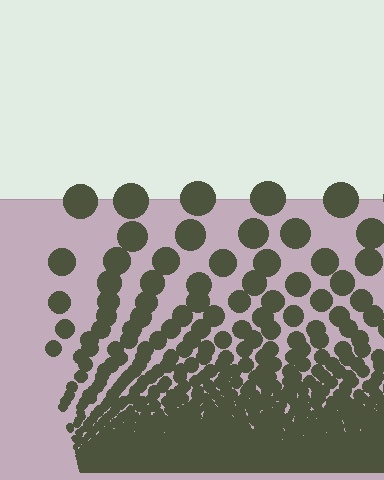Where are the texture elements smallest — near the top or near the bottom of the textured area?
Near the bottom.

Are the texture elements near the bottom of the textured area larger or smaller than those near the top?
Smaller. The gradient is inverted — elements near the bottom are smaller and denser.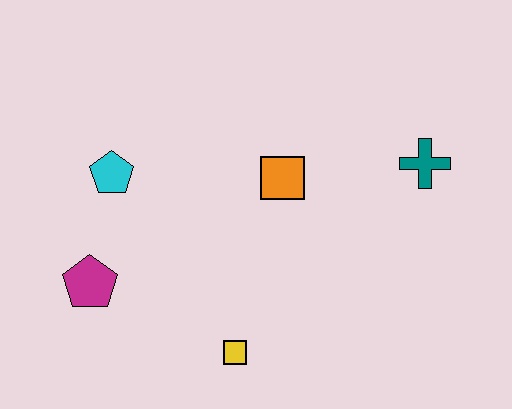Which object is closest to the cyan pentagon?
The magenta pentagon is closest to the cyan pentagon.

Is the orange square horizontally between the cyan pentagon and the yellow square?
No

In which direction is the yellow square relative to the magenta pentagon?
The yellow square is to the right of the magenta pentagon.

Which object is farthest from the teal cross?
The magenta pentagon is farthest from the teal cross.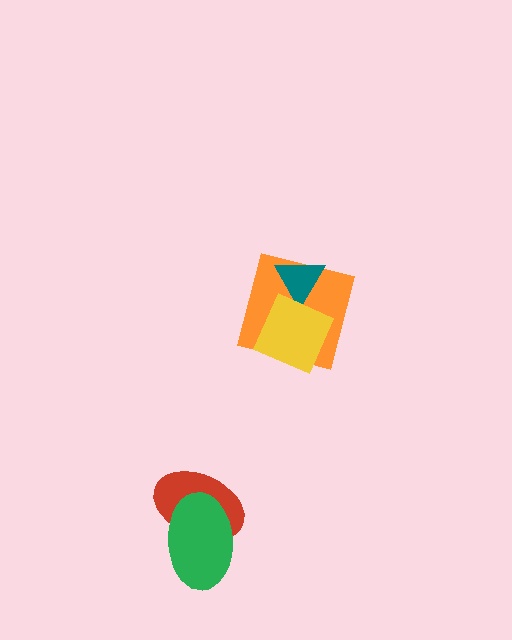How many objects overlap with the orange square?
2 objects overlap with the orange square.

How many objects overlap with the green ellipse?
1 object overlaps with the green ellipse.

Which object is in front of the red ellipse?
The green ellipse is in front of the red ellipse.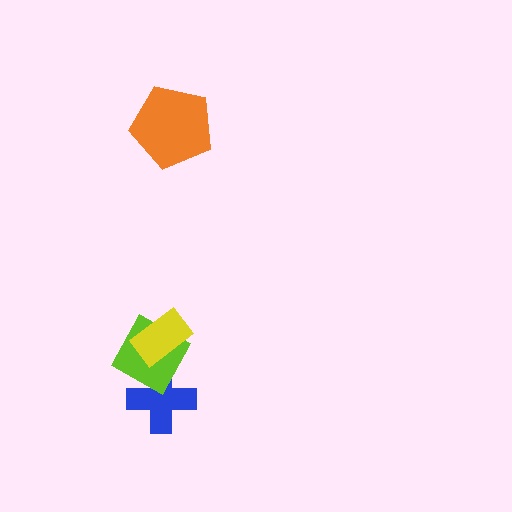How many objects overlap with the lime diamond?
2 objects overlap with the lime diamond.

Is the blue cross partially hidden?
Yes, it is partially covered by another shape.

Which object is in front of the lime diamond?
The yellow rectangle is in front of the lime diamond.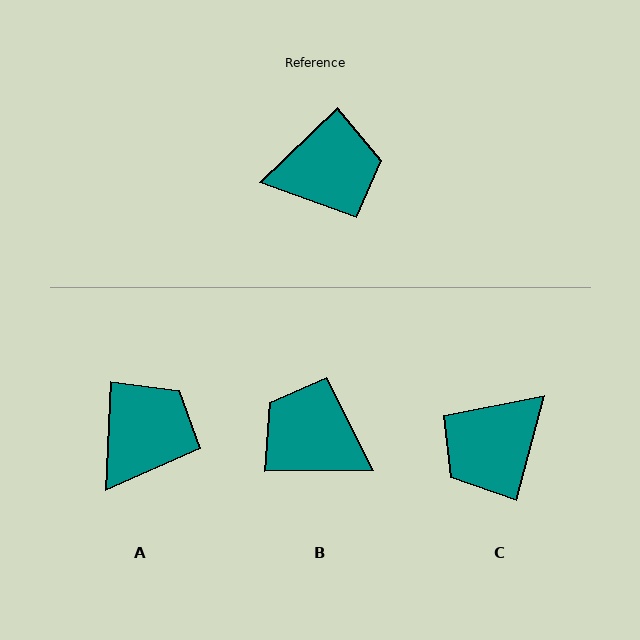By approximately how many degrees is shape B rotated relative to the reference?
Approximately 137 degrees counter-clockwise.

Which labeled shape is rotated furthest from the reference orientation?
C, about 149 degrees away.